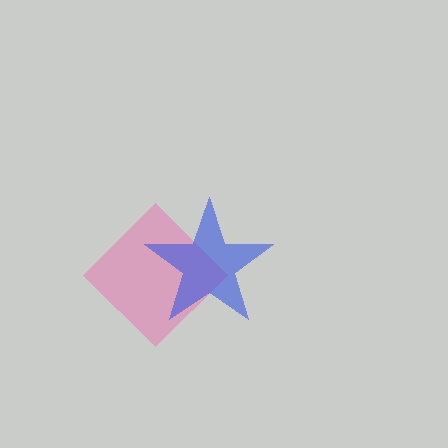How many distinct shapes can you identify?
There are 2 distinct shapes: a pink diamond, a blue star.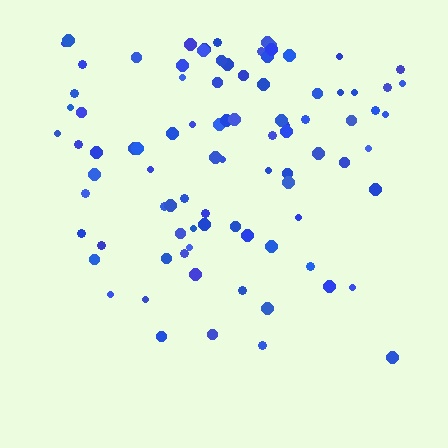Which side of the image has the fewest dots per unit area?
The bottom.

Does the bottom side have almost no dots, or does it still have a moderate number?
Still a moderate number, just noticeably fewer than the top.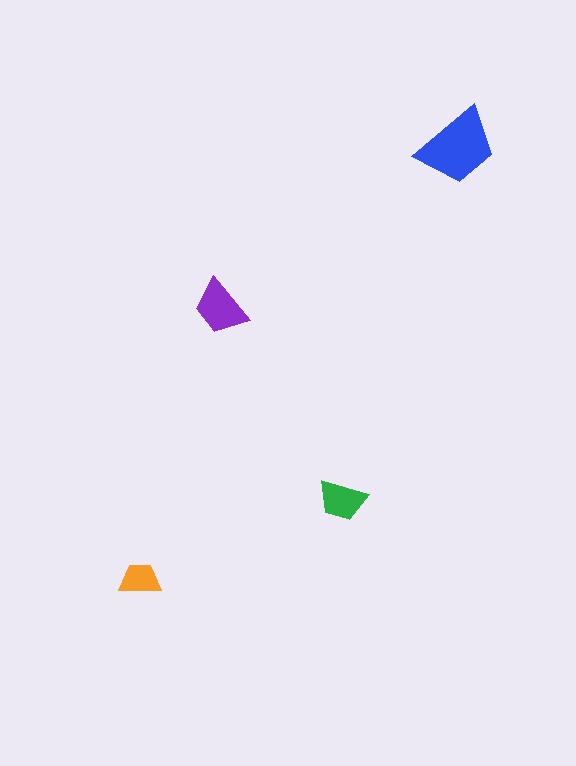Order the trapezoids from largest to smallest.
the blue one, the purple one, the green one, the orange one.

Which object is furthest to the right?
The blue trapezoid is rightmost.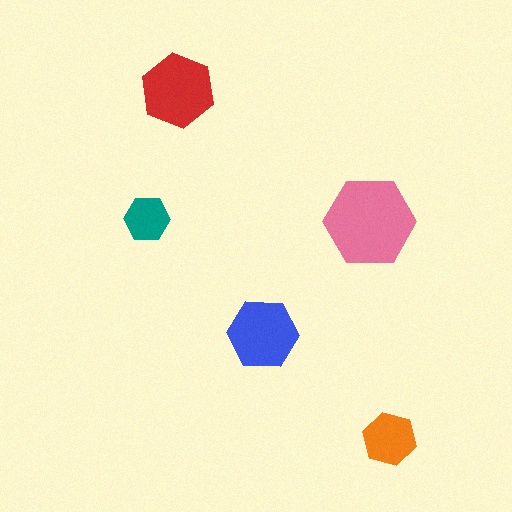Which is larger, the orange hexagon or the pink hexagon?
The pink one.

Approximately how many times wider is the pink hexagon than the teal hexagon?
About 2 times wider.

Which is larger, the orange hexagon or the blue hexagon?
The blue one.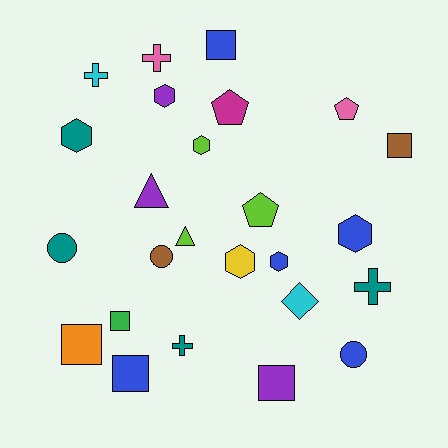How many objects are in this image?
There are 25 objects.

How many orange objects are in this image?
There is 1 orange object.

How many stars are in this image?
There are no stars.